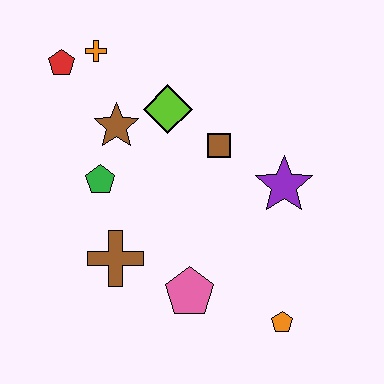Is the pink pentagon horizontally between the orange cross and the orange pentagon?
Yes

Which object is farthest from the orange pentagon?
The red pentagon is farthest from the orange pentagon.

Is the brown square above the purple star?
Yes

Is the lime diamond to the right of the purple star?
No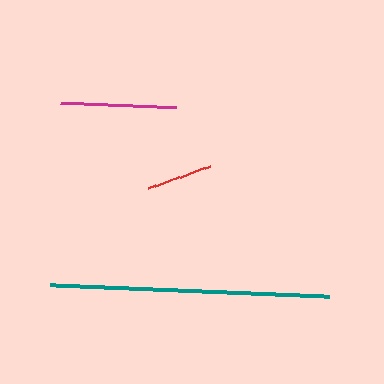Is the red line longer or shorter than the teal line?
The teal line is longer than the red line.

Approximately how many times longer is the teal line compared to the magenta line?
The teal line is approximately 2.4 times the length of the magenta line.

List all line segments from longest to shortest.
From longest to shortest: teal, magenta, red.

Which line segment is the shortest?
The red line is the shortest at approximately 67 pixels.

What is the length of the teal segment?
The teal segment is approximately 279 pixels long.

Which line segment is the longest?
The teal line is the longest at approximately 279 pixels.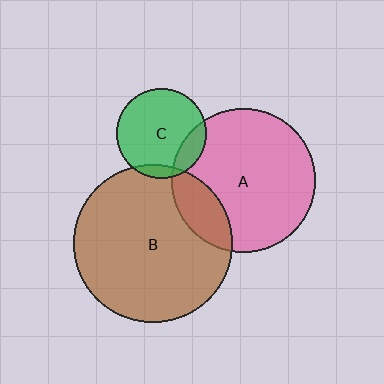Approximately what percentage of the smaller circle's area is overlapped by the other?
Approximately 20%.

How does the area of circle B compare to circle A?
Approximately 1.2 times.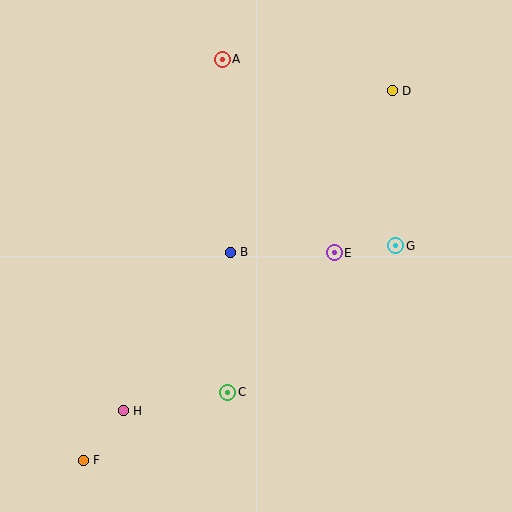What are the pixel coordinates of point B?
Point B is at (230, 252).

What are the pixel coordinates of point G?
Point G is at (396, 246).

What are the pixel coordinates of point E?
Point E is at (334, 253).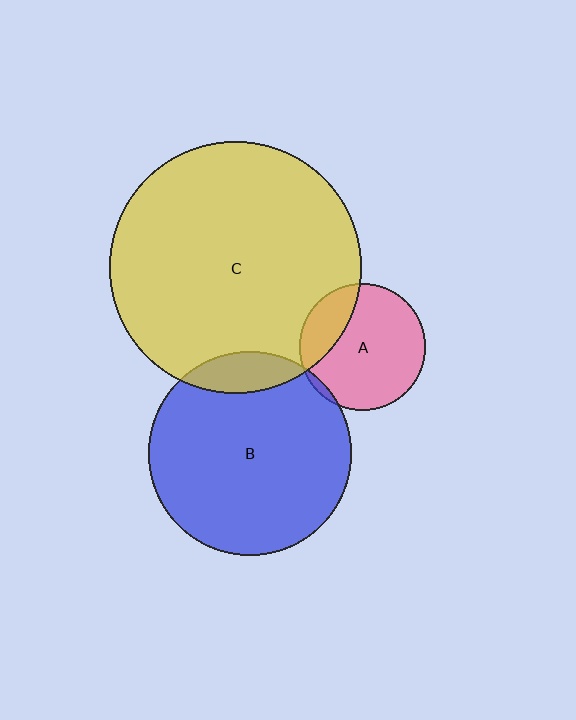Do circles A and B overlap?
Yes.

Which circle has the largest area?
Circle C (yellow).